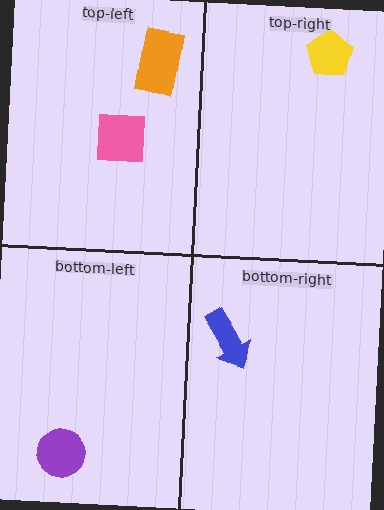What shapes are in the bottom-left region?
The purple circle.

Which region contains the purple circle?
The bottom-left region.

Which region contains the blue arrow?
The bottom-right region.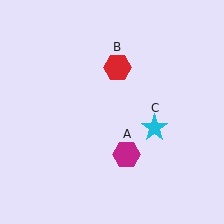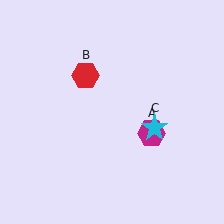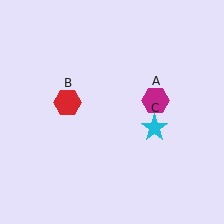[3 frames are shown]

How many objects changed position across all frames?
2 objects changed position: magenta hexagon (object A), red hexagon (object B).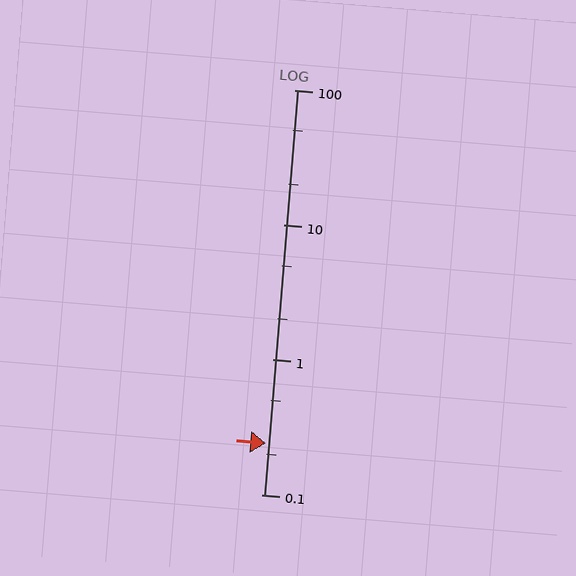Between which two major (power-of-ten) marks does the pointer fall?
The pointer is between 0.1 and 1.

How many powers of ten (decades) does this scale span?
The scale spans 3 decades, from 0.1 to 100.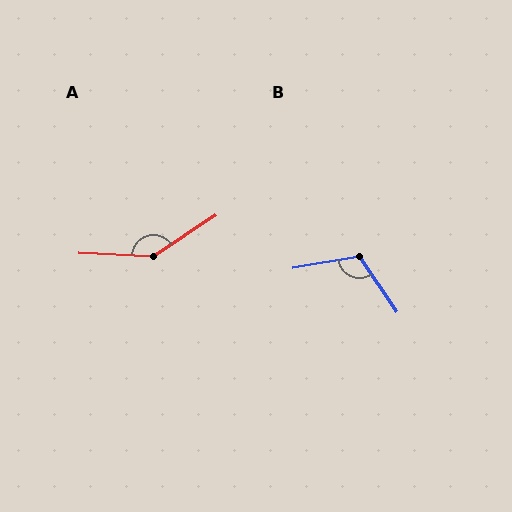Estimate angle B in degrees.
Approximately 114 degrees.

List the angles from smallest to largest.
B (114°), A (144°).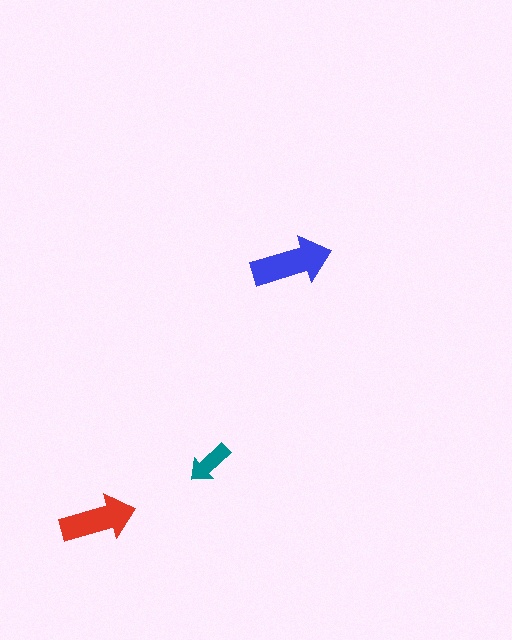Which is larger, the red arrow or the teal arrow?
The red one.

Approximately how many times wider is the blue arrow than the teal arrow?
About 2 times wider.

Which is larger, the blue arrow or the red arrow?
The blue one.